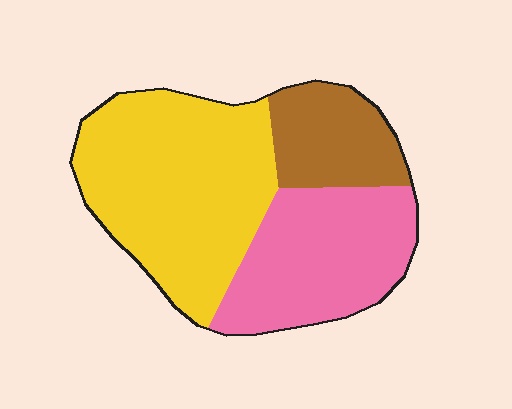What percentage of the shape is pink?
Pink covers about 35% of the shape.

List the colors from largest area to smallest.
From largest to smallest: yellow, pink, brown.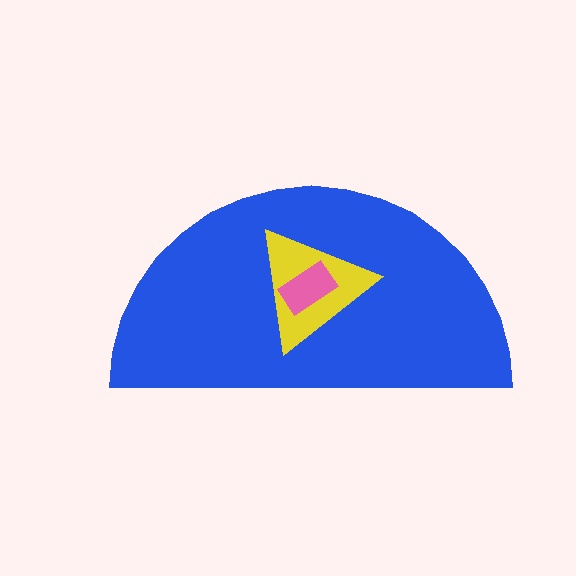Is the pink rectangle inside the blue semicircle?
Yes.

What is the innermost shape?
The pink rectangle.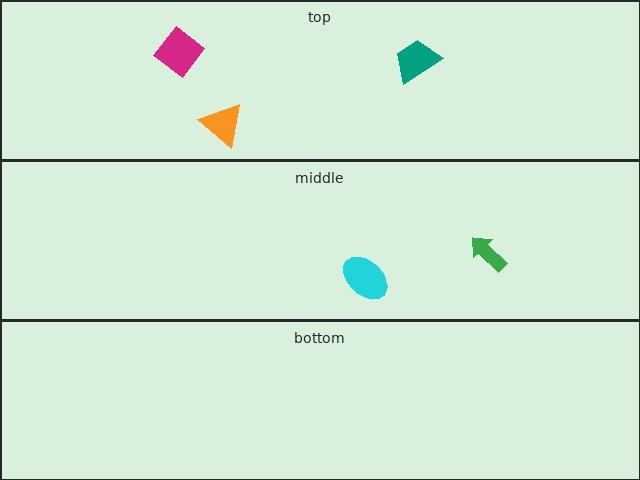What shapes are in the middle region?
The green arrow, the cyan ellipse.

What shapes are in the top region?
The magenta diamond, the orange triangle, the teal trapezoid.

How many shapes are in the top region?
3.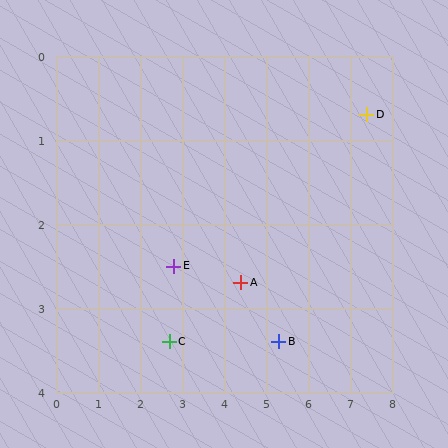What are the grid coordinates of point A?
Point A is at approximately (4.4, 2.7).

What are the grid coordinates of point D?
Point D is at approximately (7.4, 0.7).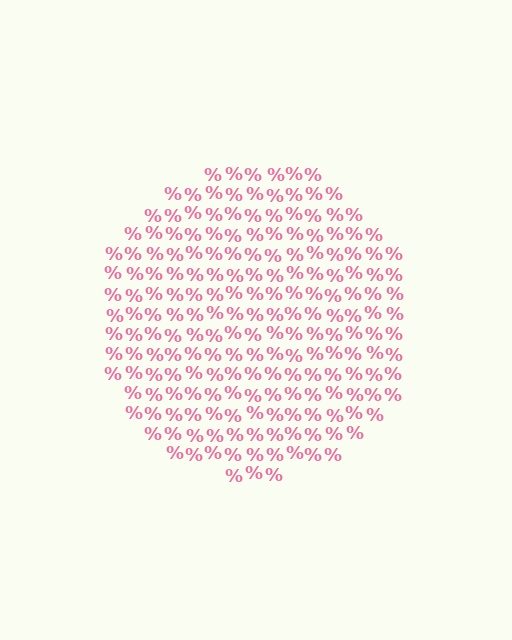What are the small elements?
The small elements are percent signs.